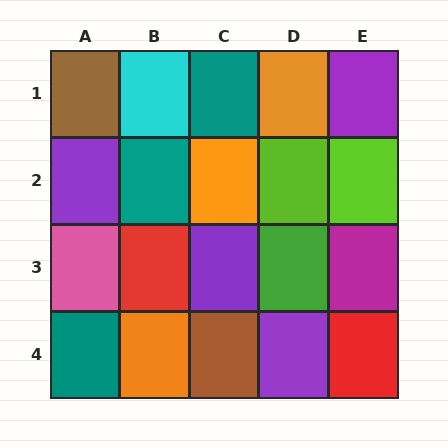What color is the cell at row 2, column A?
Purple.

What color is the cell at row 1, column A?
Brown.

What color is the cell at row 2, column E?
Lime.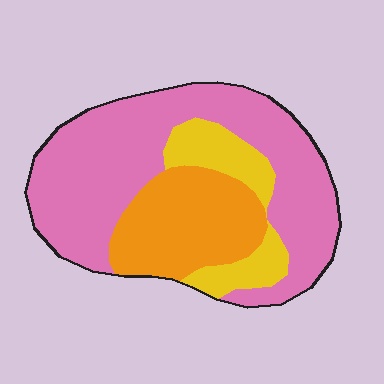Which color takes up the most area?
Pink, at roughly 60%.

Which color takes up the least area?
Yellow, at roughly 15%.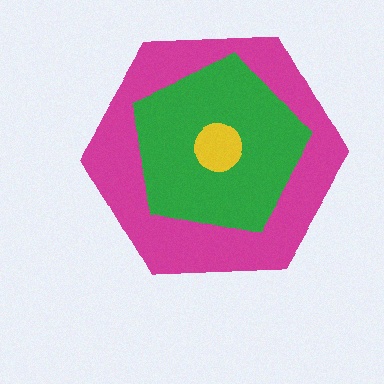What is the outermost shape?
The magenta hexagon.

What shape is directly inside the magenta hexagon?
The green pentagon.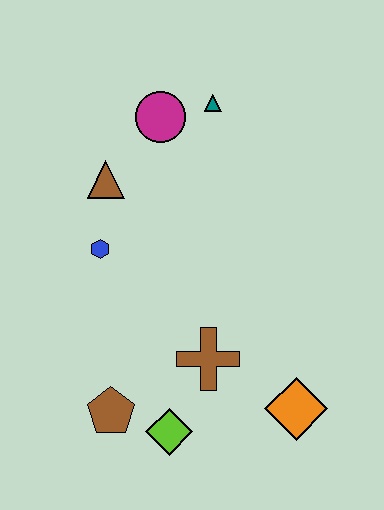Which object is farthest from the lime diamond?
The teal triangle is farthest from the lime diamond.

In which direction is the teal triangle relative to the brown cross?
The teal triangle is above the brown cross.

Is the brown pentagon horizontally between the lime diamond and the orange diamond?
No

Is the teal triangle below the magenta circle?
No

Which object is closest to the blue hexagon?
The brown triangle is closest to the blue hexagon.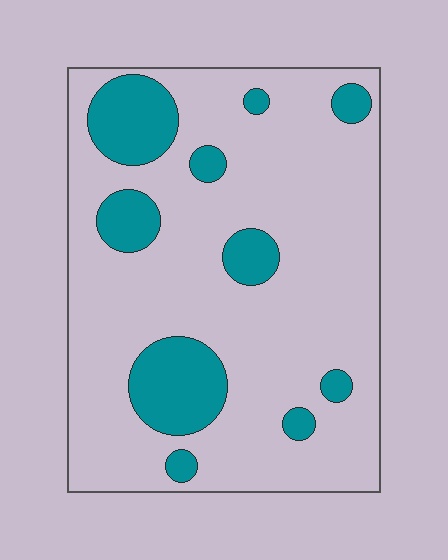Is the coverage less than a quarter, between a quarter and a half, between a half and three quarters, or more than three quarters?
Less than a quarter.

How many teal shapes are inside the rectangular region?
10.